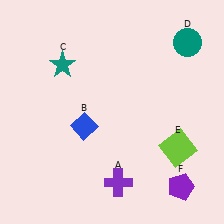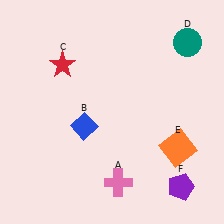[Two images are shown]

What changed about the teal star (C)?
In Image 1, C is teal. In Image 2, it changed to red.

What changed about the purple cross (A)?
In Image 1, A is purple. In Image 2, it changed to pink.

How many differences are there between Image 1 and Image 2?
There are 3 differences between the two images.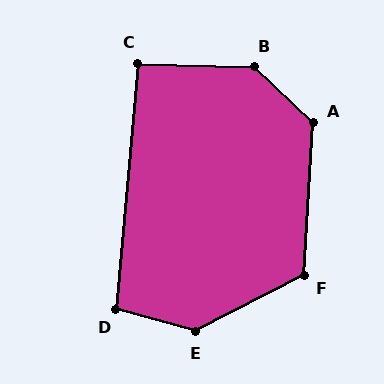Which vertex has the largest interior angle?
B, at approximately 138 degrees.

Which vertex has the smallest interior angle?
C, at approximately 93 degrees.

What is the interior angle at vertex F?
Approximately 121 degrees (obtuse).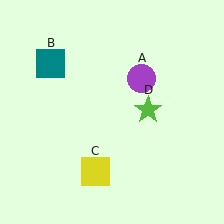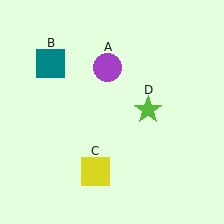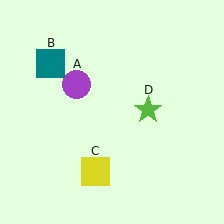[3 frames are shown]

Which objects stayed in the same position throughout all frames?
Teal square (object B) and yellow square (object C) and lime star (object D) remained stationary.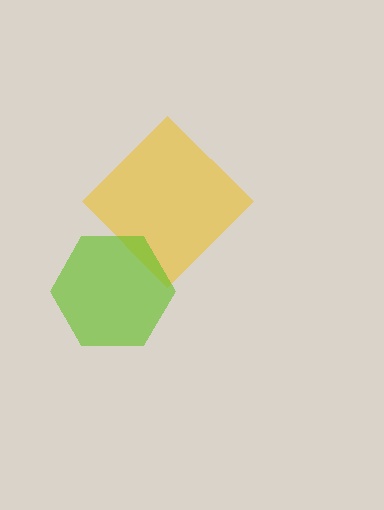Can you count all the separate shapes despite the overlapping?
Yes, there are 2 separate shapes.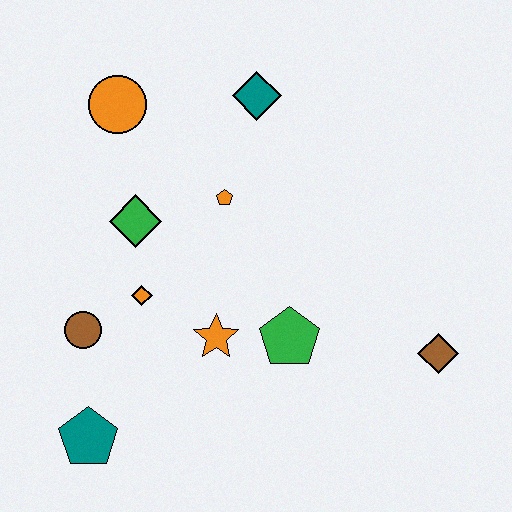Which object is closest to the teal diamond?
The orange pentagon is closest to the teal diamond.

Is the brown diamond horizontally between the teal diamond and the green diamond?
No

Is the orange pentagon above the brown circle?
Yes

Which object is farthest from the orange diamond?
The brown diamond is farthest from the orange diamond.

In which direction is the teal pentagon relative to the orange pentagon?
The teal pentagon is below the orange pentagon.